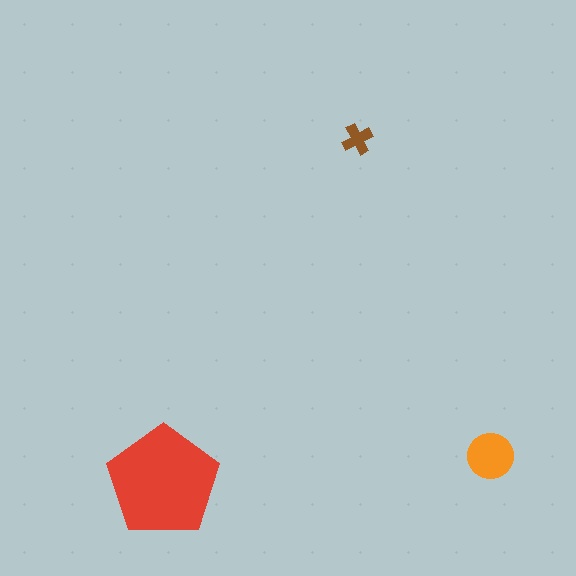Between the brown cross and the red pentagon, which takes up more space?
The red pentagon.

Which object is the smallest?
The brown cross.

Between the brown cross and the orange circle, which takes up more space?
The orange circle.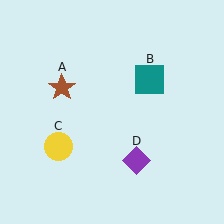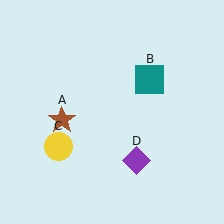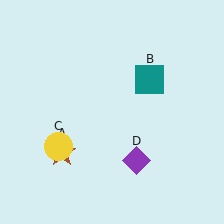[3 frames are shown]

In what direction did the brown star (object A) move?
The brown star (object A) moved down.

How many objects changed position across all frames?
1 object changed position: brown star (object A).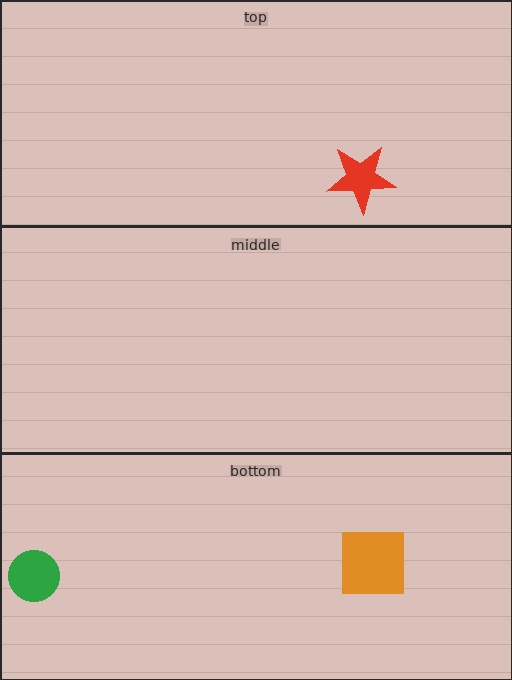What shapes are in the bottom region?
The green circle, the orange square.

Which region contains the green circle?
The bottom region.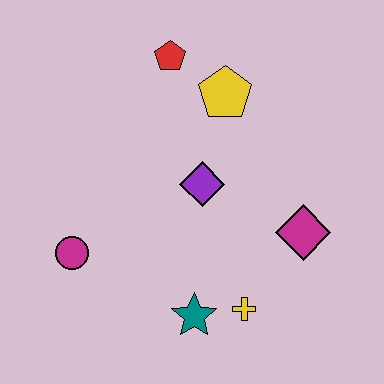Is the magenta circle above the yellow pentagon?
No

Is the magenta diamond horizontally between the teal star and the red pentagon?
No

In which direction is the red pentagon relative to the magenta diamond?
The red pentagon is above the magenta diamond.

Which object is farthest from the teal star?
The red pentagon is farthest from the teal star.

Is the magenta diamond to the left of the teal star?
No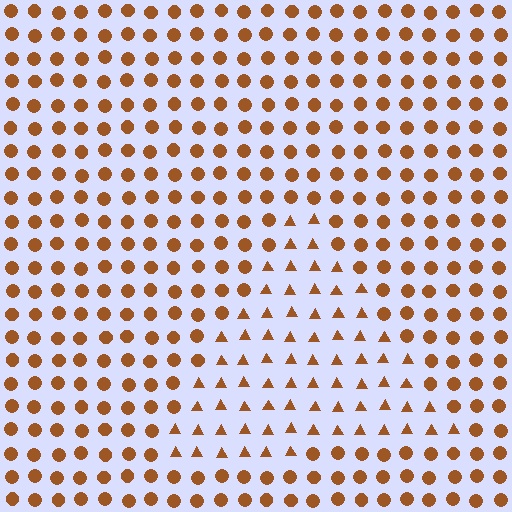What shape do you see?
I see a triangle.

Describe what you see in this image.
The image is filled with small brown elements arranged in a uniform grid. A triangle-shaped region contains triangles, while the surrounding area contains circles. The boundary is defined purely by the change in element shape.